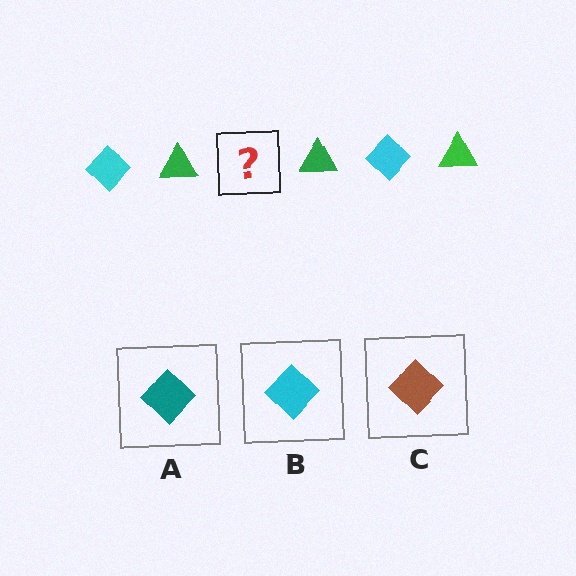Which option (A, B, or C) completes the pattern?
B.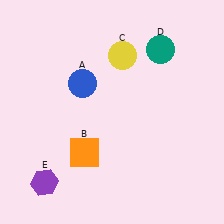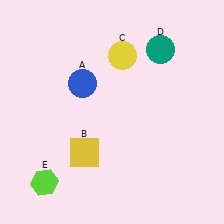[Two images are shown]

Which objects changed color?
B changed from orange to yellow. E changed from purple to lime.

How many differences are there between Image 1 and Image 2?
There are 2 differences between the two images.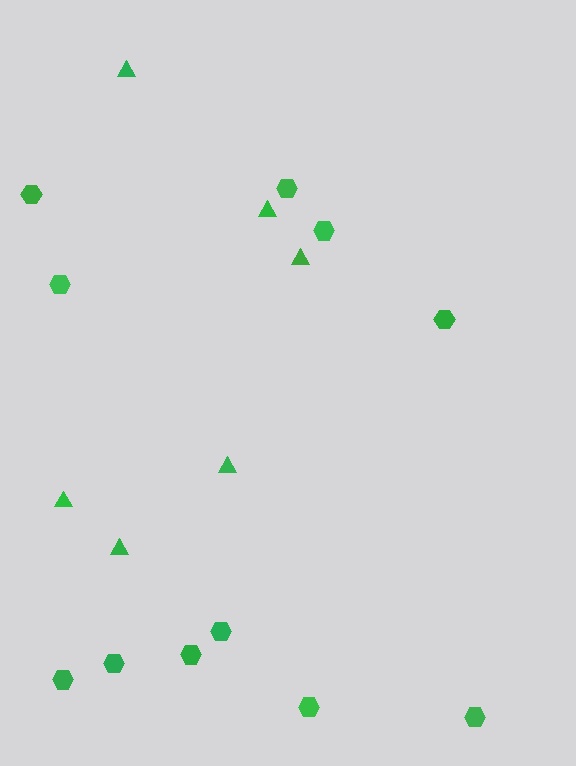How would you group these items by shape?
There are 2 groups: one group of triangles (6) and one group of hexagons (11).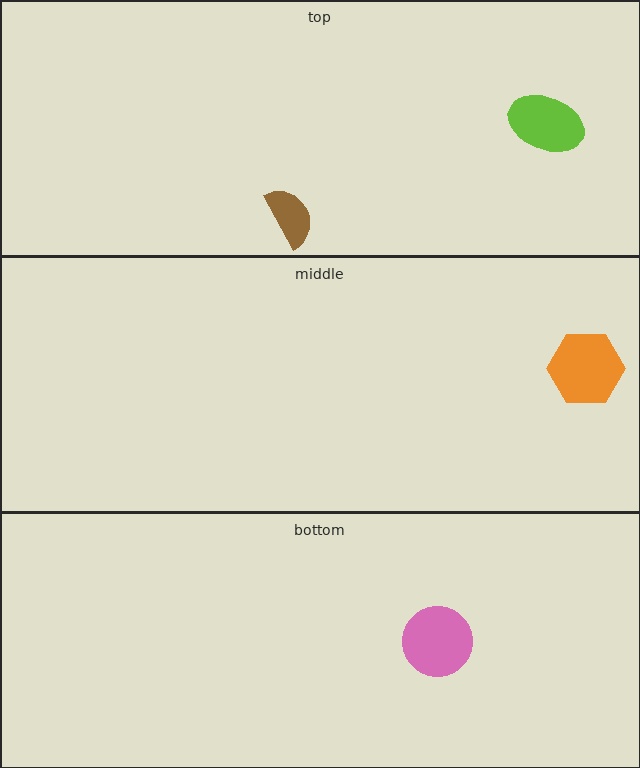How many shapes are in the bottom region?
1.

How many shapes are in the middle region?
1.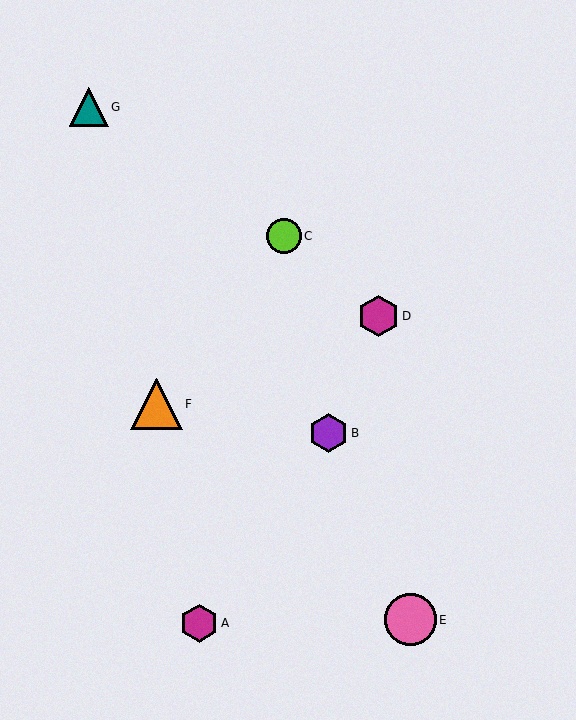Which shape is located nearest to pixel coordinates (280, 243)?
The lime circle (labeled C) at (284, 236) is nearest to that location.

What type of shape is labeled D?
Shape D is a magenta hexagon.